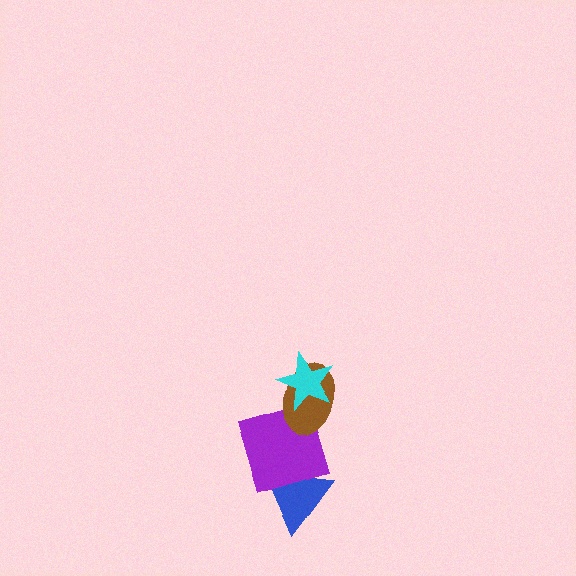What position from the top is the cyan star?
The cyan star is 1st from the top.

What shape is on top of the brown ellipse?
The cyan star is on top of the brown ellipse.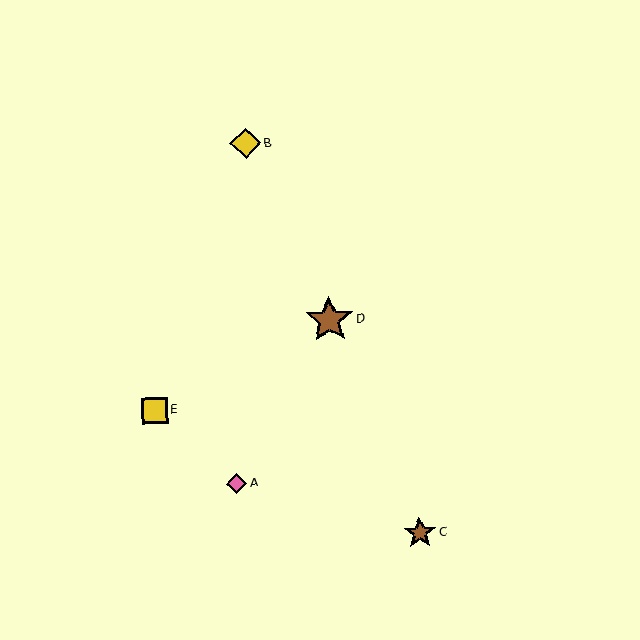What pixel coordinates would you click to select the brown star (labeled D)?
Click at (329, 320) to select the brown star D.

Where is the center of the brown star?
The center of the brown star is at (329, 320).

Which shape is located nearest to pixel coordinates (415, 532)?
The brown star (labeled C) at (420, 533) is nearest to that location.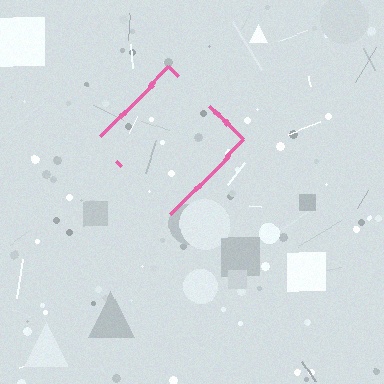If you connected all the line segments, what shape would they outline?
They would outline a diamond.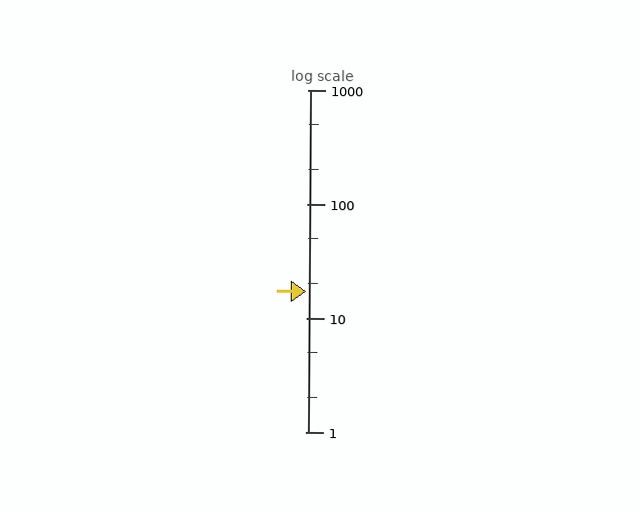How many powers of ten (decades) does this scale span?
The scale spans 3 decades, from 1 to 1000.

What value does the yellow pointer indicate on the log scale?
The pointer indicates approximately 17.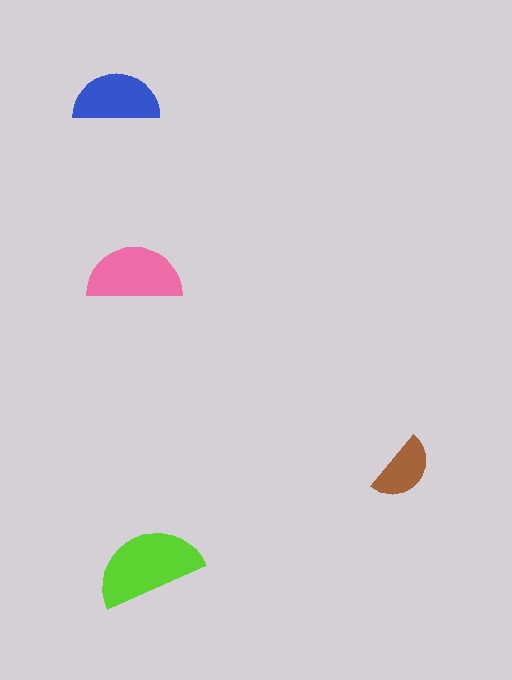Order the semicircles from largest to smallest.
the lime one, the pink one, the blue one, the brown one.